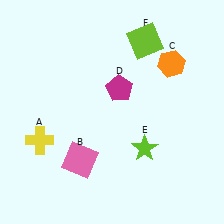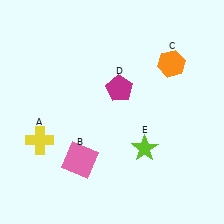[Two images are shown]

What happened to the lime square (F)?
The lime square (F) was removed in Image 2. It was in the top-right area of Image 1.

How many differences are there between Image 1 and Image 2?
There is 1 difference between the two images.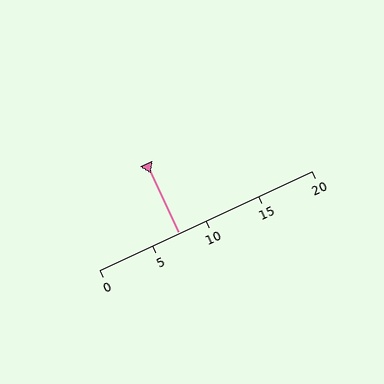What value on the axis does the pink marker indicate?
The marker indicates approximately 7.5.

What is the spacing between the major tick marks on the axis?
The major ticks are spaced 5 apart.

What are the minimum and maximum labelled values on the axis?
The axis runs from 0 to 20.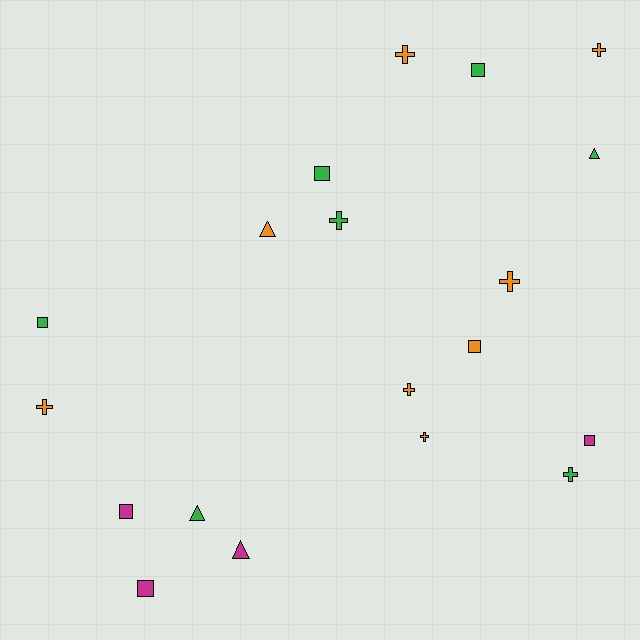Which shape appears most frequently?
Cross, with 8 objects.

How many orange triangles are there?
There is 1 orange triangle.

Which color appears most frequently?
Orange, with 8 objects.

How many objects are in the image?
There are 19 objects.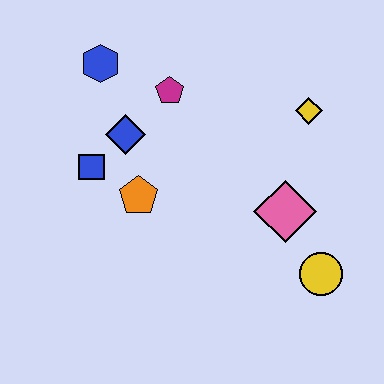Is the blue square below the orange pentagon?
No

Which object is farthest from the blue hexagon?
The yellow circle is farthest from the blue hexagon.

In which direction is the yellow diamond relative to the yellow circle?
The yellow diamond is above the yellow circle.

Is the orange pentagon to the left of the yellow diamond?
Yes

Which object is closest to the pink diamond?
The yellow circle is closest to the pink diamond.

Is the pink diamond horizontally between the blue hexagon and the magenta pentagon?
No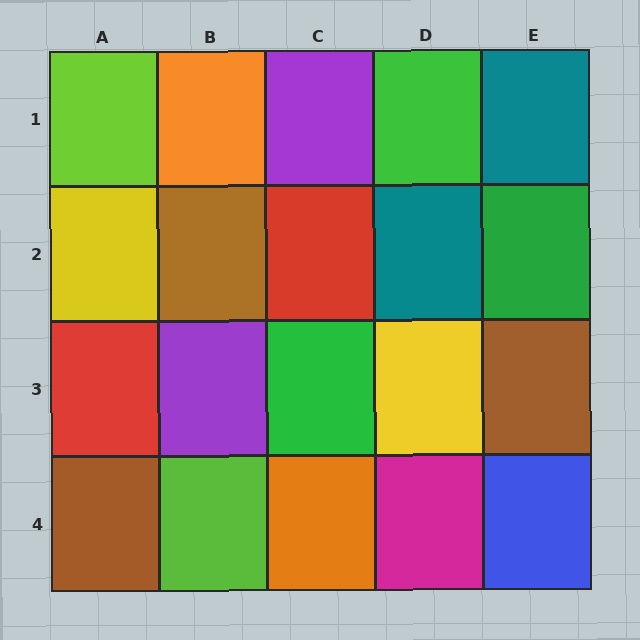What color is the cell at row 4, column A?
Brown.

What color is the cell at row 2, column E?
Green.